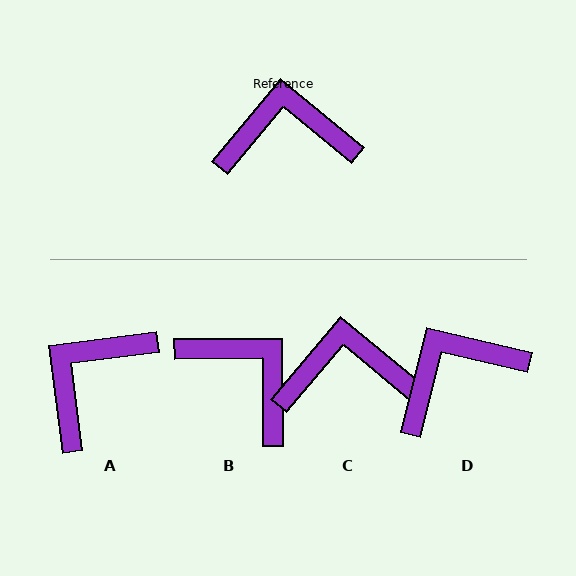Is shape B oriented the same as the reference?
No, it is off by about 50 degrees.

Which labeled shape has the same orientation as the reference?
C.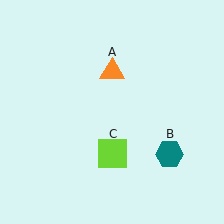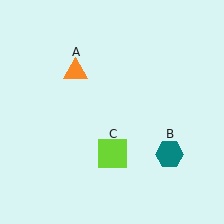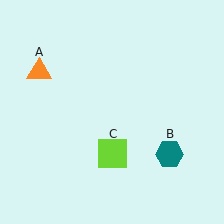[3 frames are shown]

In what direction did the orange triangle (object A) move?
The orange triangle (object A) moved left.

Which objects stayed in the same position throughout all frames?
Teal hexagon (object B) and lime square (object C) remained stationary.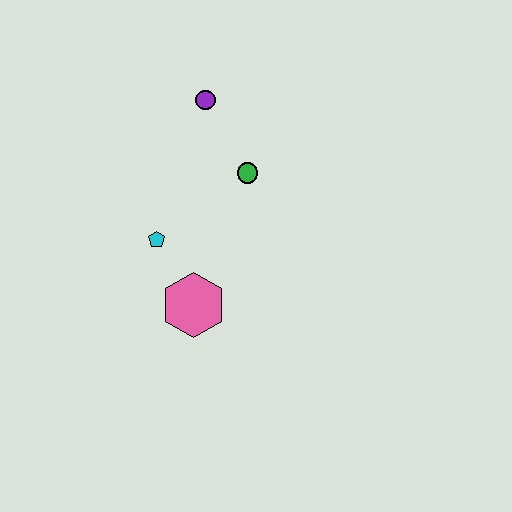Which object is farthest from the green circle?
The pink hexagon is farthest from the green circle.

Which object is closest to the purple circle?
The green circle is closest to the purple circle.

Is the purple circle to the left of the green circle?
Yes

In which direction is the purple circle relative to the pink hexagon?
The purple circle is above the pink hexagon.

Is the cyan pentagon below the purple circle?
Yes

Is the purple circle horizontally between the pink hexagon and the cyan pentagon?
No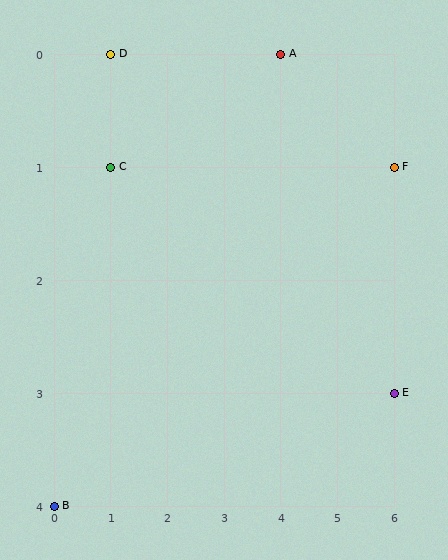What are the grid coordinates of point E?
Point E is at grid coordinates (6, 3).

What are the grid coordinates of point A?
Point A is at grid coordinates (4, 0).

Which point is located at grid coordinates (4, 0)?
Point A is at (4, 0).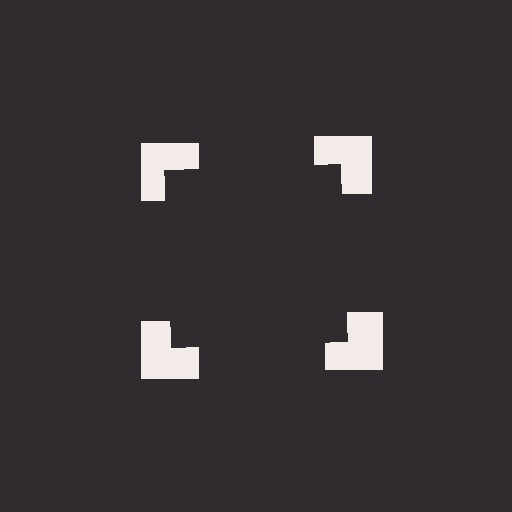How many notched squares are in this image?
There are 4 — one at each vertex of the illusory square.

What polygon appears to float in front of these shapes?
An illusory square — its edges are inferred from the aligned wedge cuts in the notched squares, not physically drawn.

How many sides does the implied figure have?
4 sides.